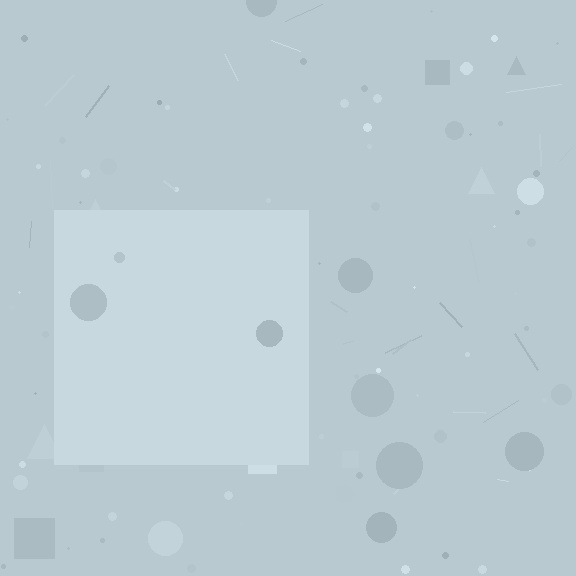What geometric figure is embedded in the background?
A square is embedded in the background.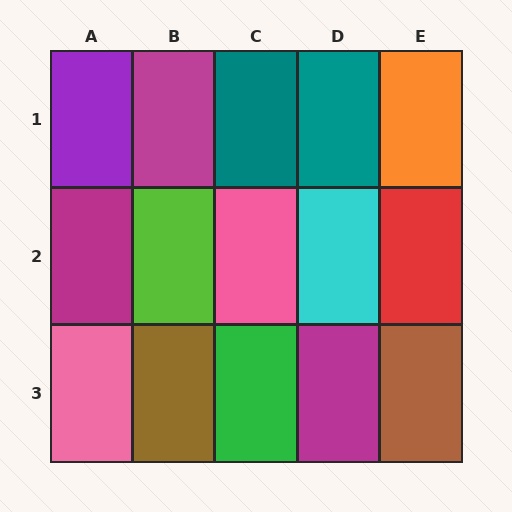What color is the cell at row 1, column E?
Orange.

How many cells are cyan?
1 cell is cyan.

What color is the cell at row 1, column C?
Teal.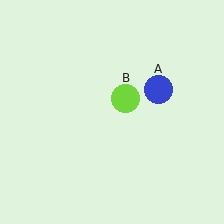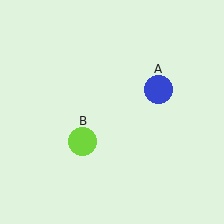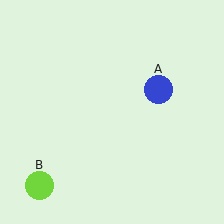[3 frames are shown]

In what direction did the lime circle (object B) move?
The lime circle (object B) moved down and to the left.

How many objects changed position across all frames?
1 object changed position: lime circle (object B).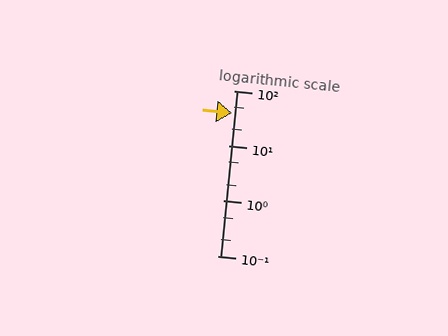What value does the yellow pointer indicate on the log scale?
The pointer indicates approximately 40.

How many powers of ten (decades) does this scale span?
The scale spans 3 decades, from 0.1 to 100.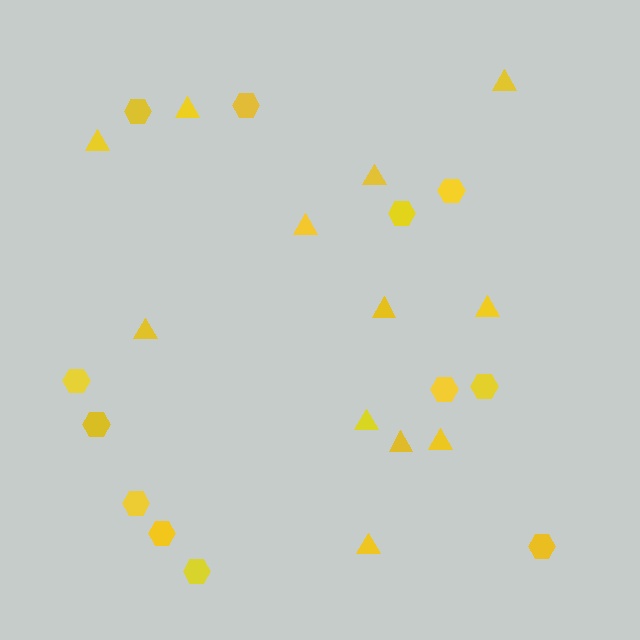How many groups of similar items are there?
There are 2 groups: one group of hexagons (12) and one group of triangles (12).